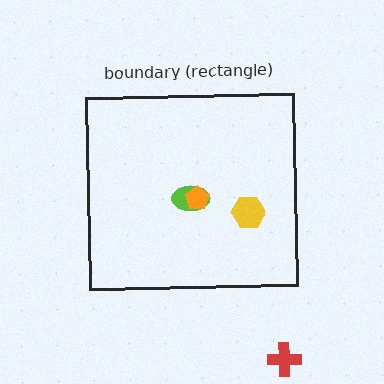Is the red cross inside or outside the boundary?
Outside.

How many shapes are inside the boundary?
3 inside, 1 outside.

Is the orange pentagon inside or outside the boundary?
Inside.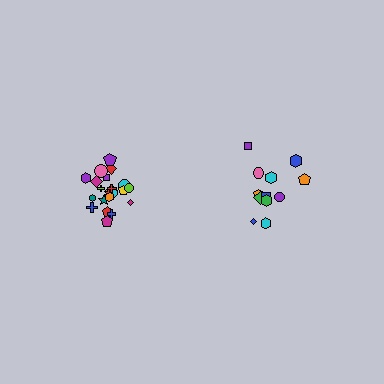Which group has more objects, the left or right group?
The left group.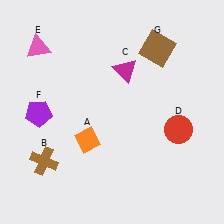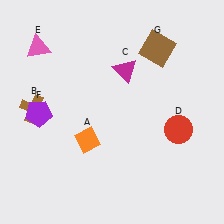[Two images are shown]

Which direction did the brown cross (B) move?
The brown cross (B) moved up.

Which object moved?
The brown cross (B) moved up.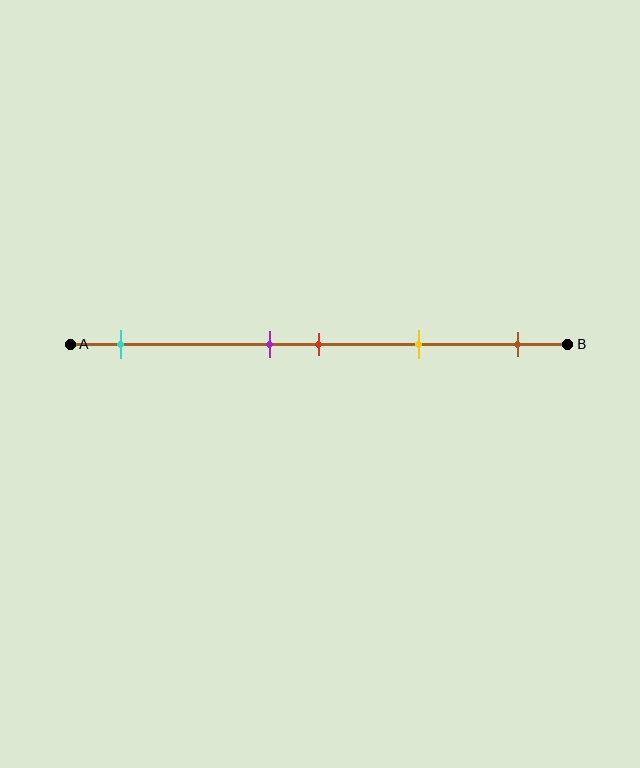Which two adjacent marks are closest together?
The purple and red marks are the closest adjacent pair.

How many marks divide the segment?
There are 5 marks dividing the segment.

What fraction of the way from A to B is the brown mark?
The brown mark is approximately 90% (0.9) of the way from A to B.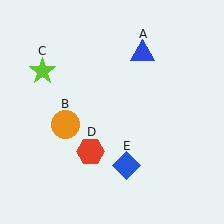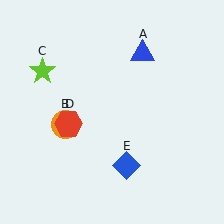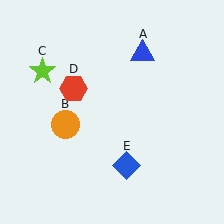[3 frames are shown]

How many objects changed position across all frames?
1 object changed position: red hexagon (object D).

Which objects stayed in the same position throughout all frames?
Blue triangle (object A) and orange circle (object B) and lime star (object C) and blue diamond (object E) remained stationary.